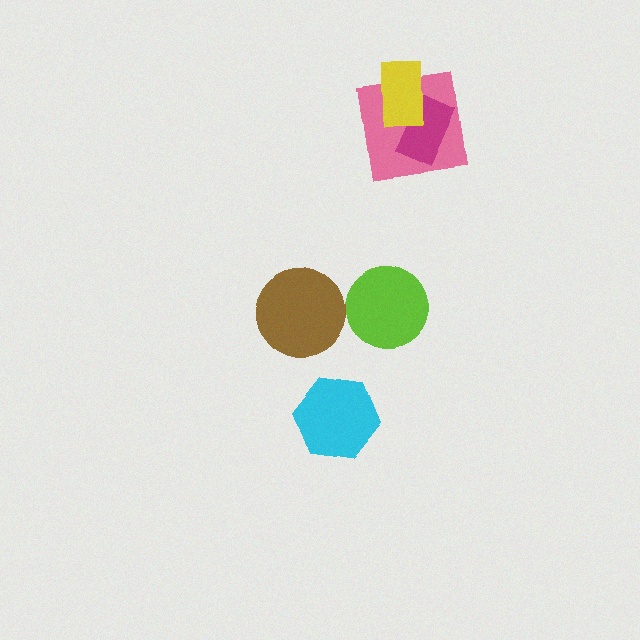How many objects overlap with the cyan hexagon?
0 objects overlap with the cyan hexagon.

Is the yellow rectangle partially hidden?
No, no other shape covers it.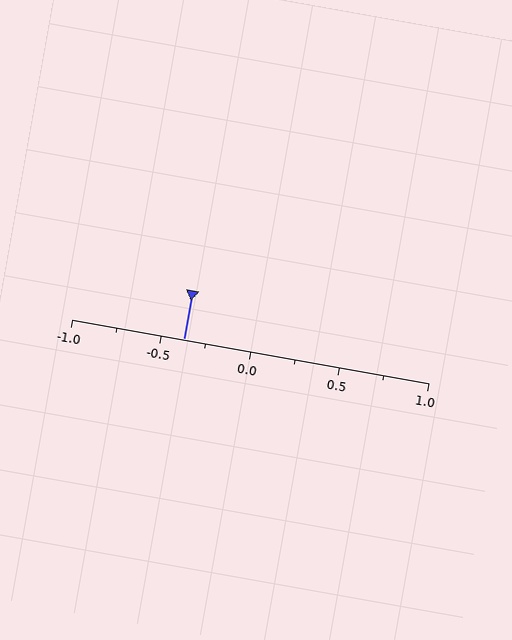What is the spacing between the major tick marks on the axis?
The major ticks are spaced 0.5 apart.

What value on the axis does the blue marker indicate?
The marker indicates approximately -0.38.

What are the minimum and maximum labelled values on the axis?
The axis runs from -1.0 to 1.0.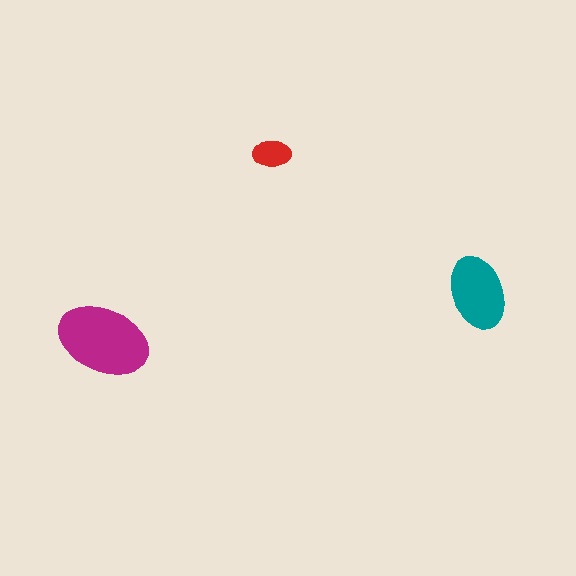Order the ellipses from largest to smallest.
the magenta one, the teal one, the red one.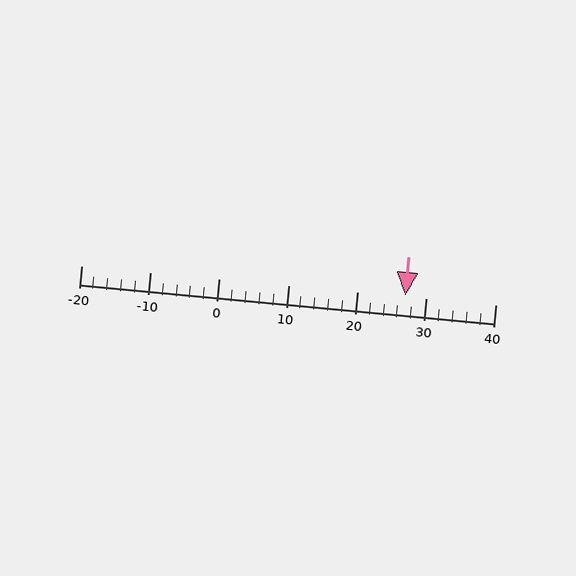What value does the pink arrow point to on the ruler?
The pink arrow points to approximately 27.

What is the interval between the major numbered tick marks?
The major tick marks are spaced 10 units apart.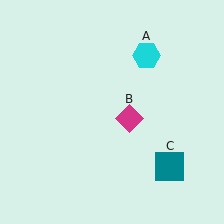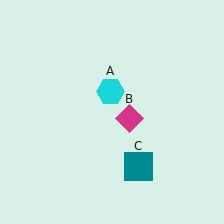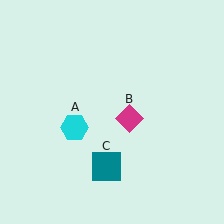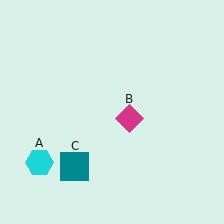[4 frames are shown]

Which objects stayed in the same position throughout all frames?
Magenta diamond (object B) remained stationary.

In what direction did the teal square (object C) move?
The teal square (object C) moved left.